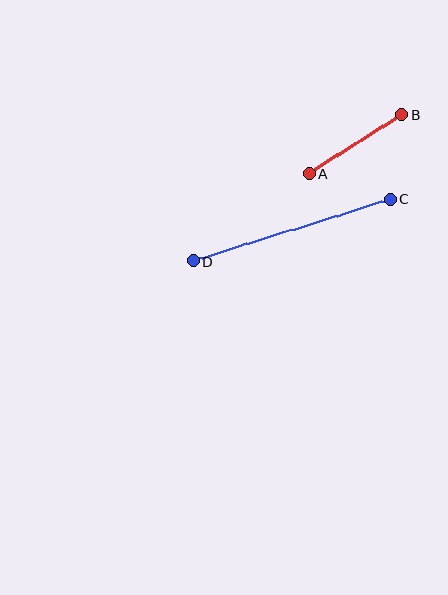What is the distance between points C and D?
The distance is approximately 207 pixels.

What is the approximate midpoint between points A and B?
The midpoint is at approximately (356, 144) pixels.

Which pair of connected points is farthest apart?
Points C and D are farthest apart.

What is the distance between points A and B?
The distance is approximately 110 pixels.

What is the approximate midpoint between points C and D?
The midpoint is at approximately (292, 230) pixels.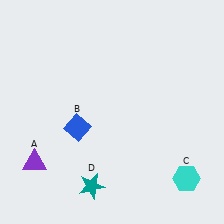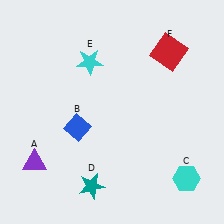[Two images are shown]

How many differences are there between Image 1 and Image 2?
There are 2 differences between the two images.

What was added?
A cyan star (E), a red square (F) were added in Image 2.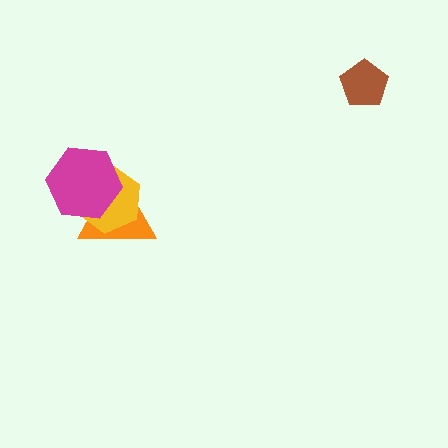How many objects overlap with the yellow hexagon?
2 objects overlap with the yellow hexagon.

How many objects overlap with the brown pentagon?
0 objects overlap with the brown pentagon.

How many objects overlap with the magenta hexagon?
2 objects overlap with the magenta hexagon.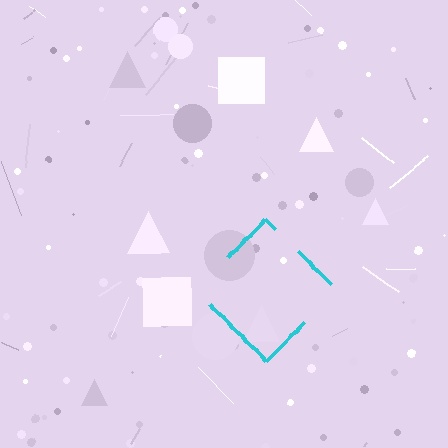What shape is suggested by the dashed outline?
The dashed outline suggests a diamond.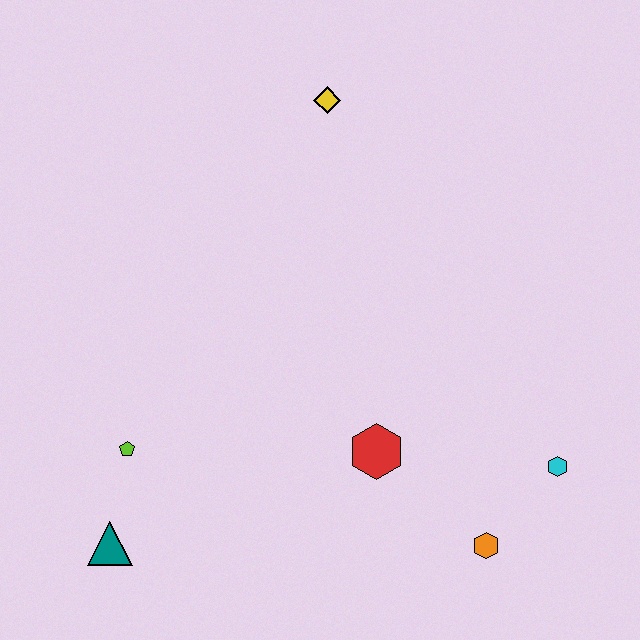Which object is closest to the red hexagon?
The orange hexagon is closest to the red hexagon.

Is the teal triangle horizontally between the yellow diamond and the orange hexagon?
No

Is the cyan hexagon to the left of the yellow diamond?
No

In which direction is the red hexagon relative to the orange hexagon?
The red hexagon is to the left of the orange hexagon.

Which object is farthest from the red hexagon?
The yellow diamond is farthest from the red hexagon.